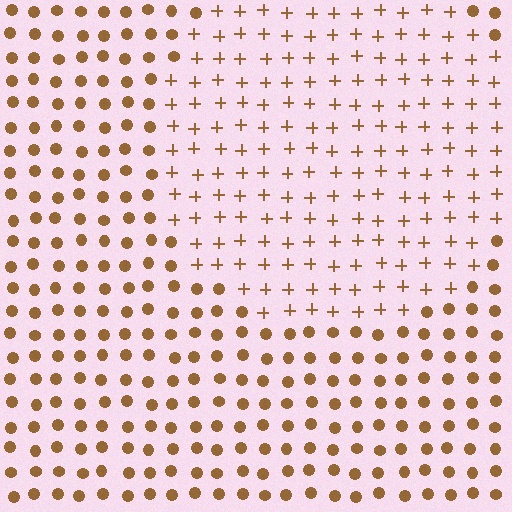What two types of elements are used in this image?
The image uses plus signs inside the circle region and circles outside it.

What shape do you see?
I see a circle.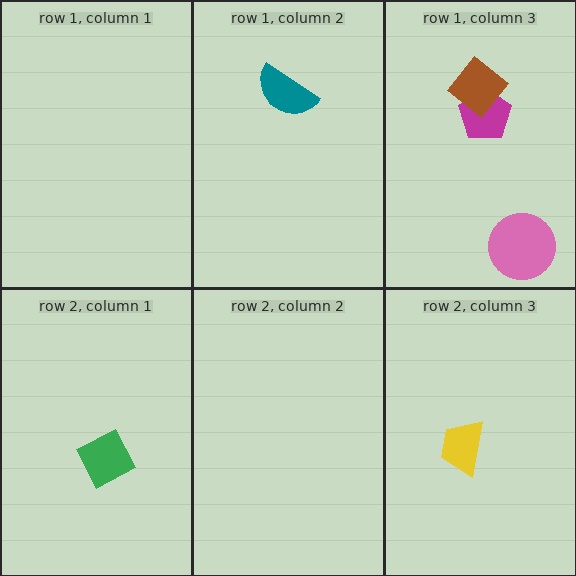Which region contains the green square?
The row 2, column 1 region.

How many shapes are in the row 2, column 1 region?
1.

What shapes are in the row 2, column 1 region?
The green square.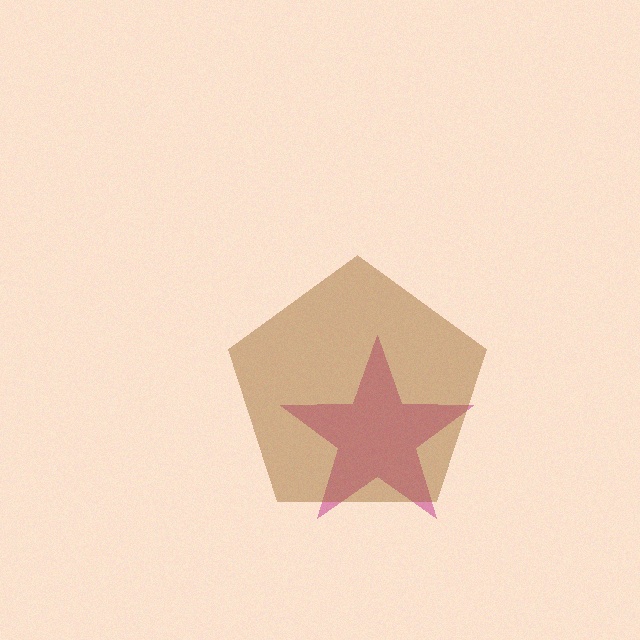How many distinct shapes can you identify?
There are 2 distinct shapes: a magenta star, a brown pentagon.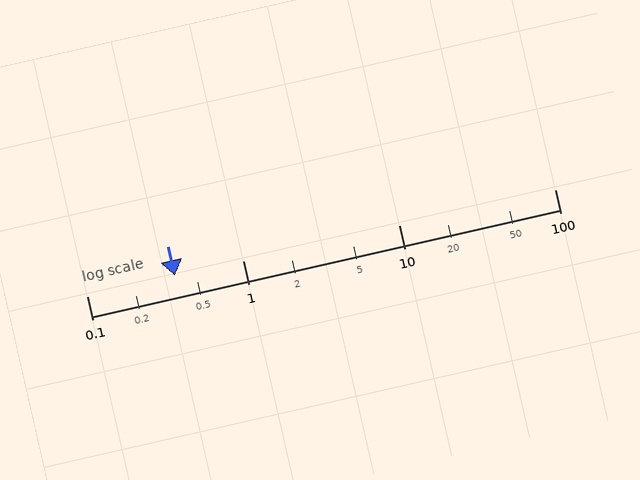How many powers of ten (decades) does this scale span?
The scale spans 3 decades, from 0.1 to 100.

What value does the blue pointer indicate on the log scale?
The pointer indicates approximately 0.37.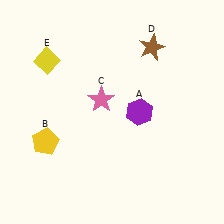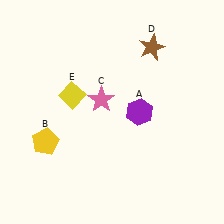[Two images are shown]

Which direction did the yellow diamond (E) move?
The yellow diamond (E) moved down.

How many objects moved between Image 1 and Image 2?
1 object moved between the two images.